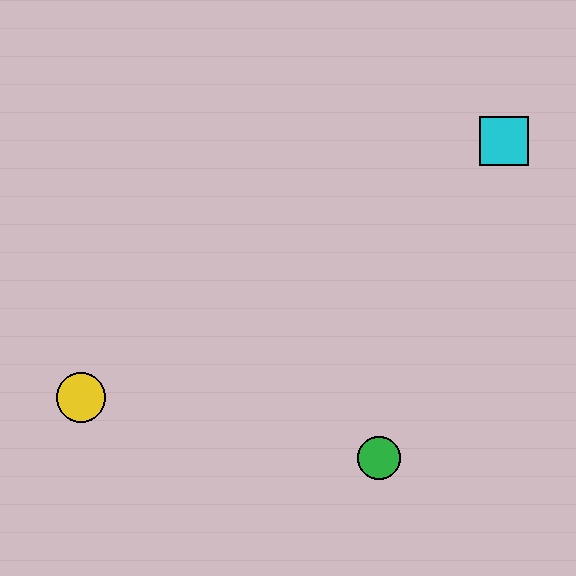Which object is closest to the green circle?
The yellow circle is closest to the green circle.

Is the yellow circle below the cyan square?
Yes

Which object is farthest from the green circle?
The cyan square is farthest from the green circle.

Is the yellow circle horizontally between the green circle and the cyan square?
No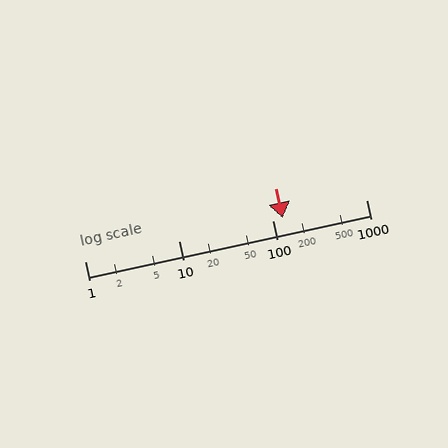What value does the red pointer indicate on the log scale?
The pointer indicates approximately 130.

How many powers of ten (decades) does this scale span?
The scale spans 3 decades, from 1 to 1000.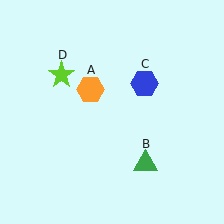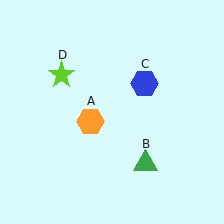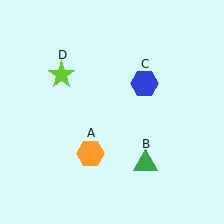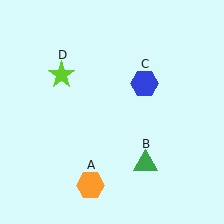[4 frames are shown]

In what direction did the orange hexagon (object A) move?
The orange hexagon (object A) moved down.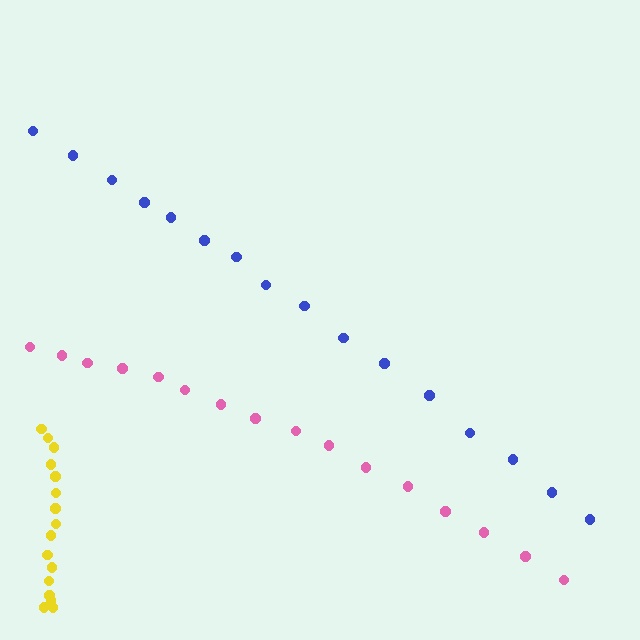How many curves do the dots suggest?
There are 3 distinct paths.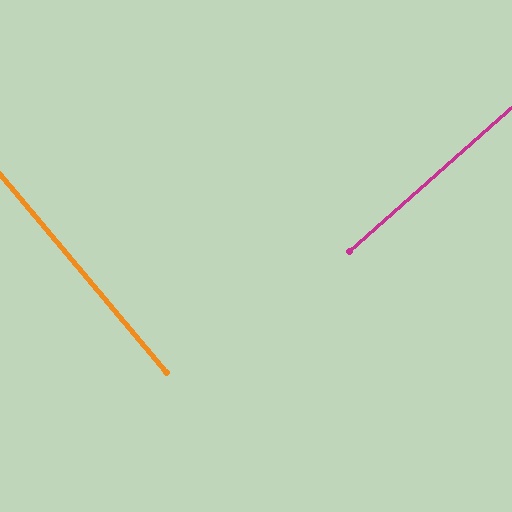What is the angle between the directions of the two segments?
Approximately 89 degrees.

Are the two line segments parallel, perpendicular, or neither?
Perpendicular — they meet at approximately 89°.